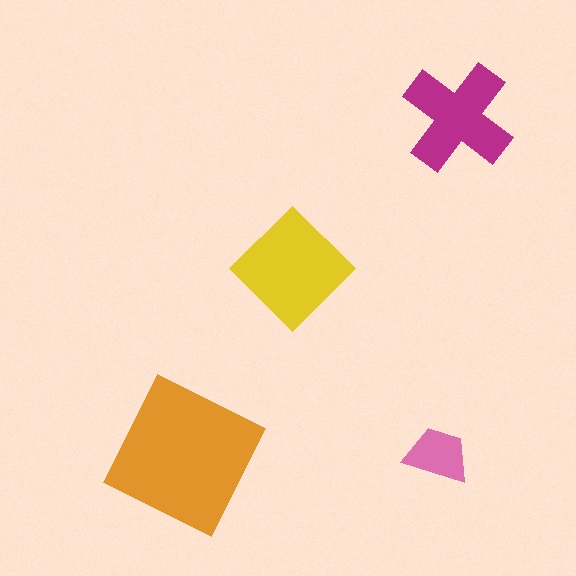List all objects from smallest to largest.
The pink trapezoid, the magenta cross, the yellow diamond, the orange square.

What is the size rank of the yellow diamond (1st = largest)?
2nd.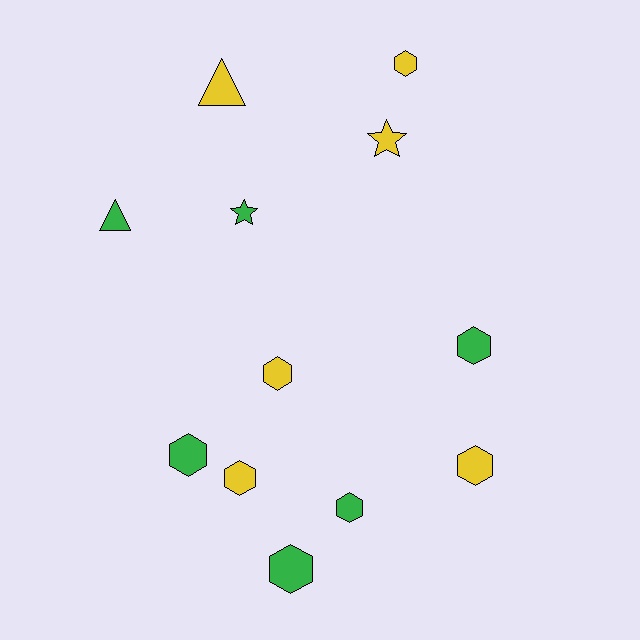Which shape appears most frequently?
Hexagon, with 8 objects.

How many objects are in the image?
There are 12 objects.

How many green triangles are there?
There is 1 green triangle.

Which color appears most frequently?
Green, with 6 objects.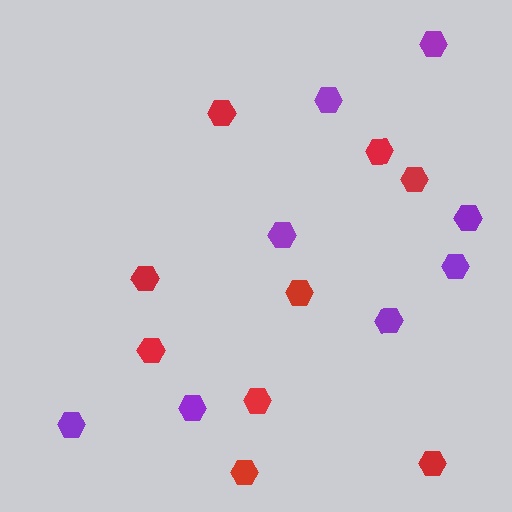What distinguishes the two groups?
There are 2 groups: one group of purple hexagons (8) and one group of red hexagons (9).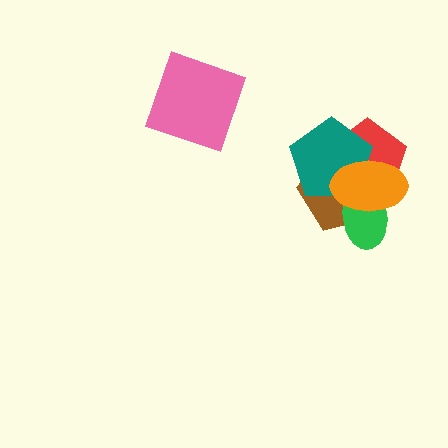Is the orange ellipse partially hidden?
No, no other shape covers it.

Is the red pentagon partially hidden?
Yes, it is partially covered by another shape.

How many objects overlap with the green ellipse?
4 objects overlap with the green ellipse.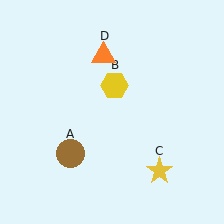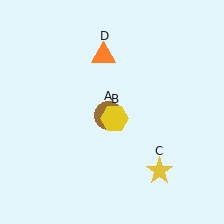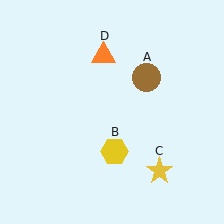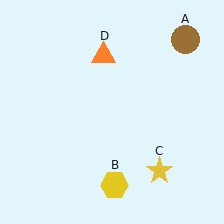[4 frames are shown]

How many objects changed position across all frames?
2 objects changed position: brown circle (object A), yellow hexagon (object B).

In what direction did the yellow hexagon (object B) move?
The yellow hexagon (object B) moved down.